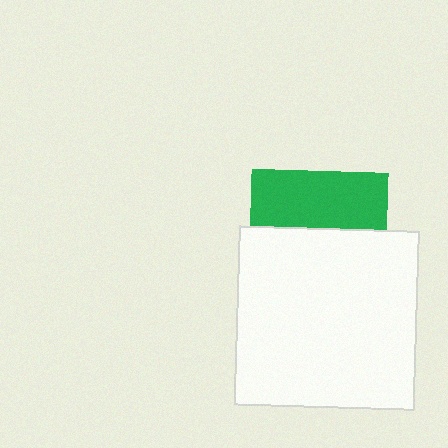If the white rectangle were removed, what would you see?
You would see the complete green square.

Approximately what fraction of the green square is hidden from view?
Roughly 58% of the green square is hidden behind the white rectangle.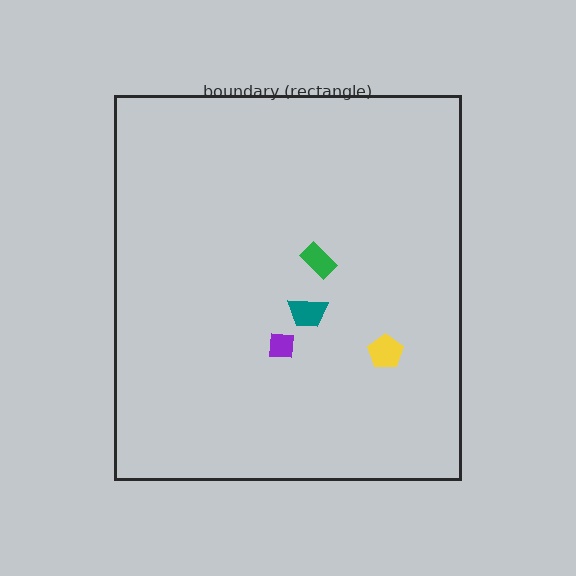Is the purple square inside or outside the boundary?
Inside.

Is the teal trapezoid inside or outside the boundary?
Inside.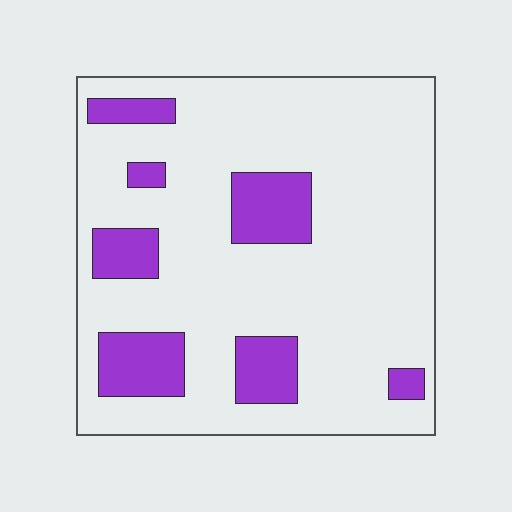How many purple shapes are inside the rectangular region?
7.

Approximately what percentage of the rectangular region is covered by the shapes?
Approximately 20%.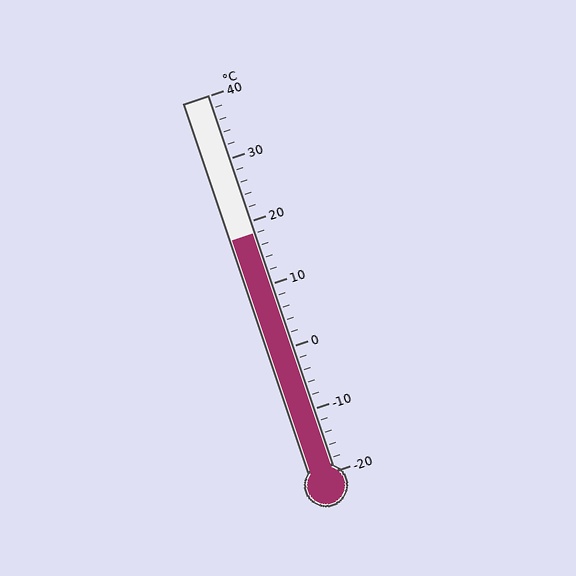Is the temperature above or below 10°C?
The temperature is above 10°C.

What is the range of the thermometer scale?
The thermometer scale ranges from -20°C to 40°C.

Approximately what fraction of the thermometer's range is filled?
The thermometer is filled to approximately 65% of its range.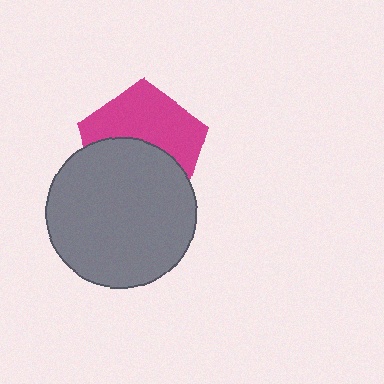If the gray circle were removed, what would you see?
You would see the complete magenta pentagon.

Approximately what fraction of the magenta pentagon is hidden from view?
Roughly 49% of the magenta pentagon is hidden behind the gray circle.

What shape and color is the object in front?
The object in front is a gray circle.